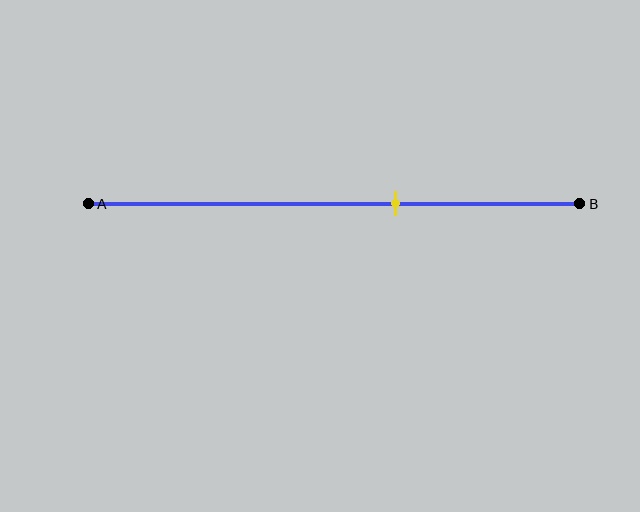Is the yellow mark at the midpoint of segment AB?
No, the mark is at about 60% from A, not at the 50% midpoint.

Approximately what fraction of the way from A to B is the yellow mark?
The yellow mark is approximately 60% of the way from A to B.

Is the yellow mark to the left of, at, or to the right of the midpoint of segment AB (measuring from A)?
The yellow mark is to the right of the midpoint of segment AB.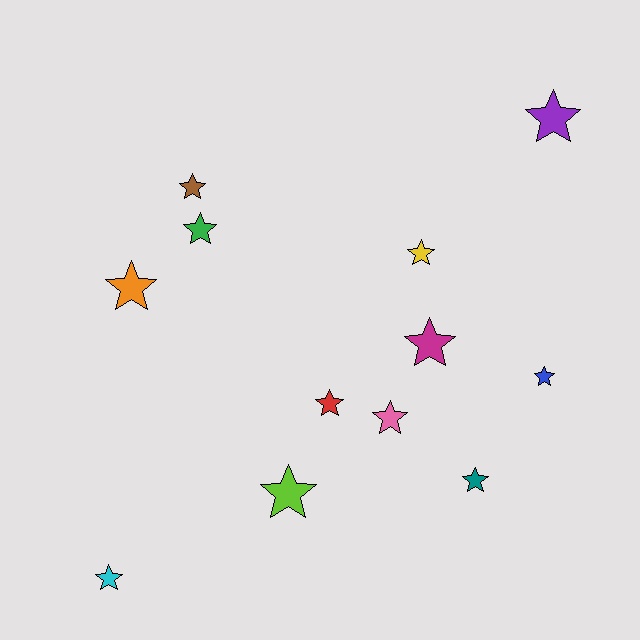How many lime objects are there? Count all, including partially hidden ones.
There is 1 lime object.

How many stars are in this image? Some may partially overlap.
There are 12 stars.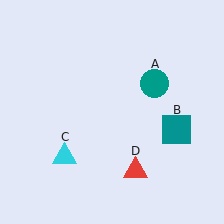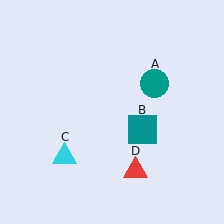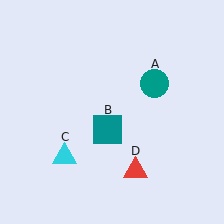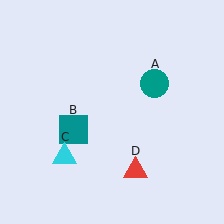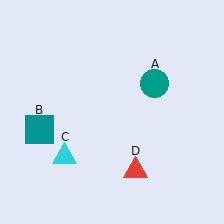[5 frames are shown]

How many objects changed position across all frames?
1 object changed position: teal square (object B).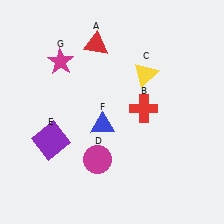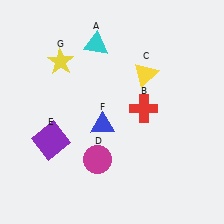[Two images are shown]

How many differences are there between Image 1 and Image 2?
There are 2 differences between the two images.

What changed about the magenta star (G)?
In Image 1, G is magenta. In Image 2, it changed to yellow.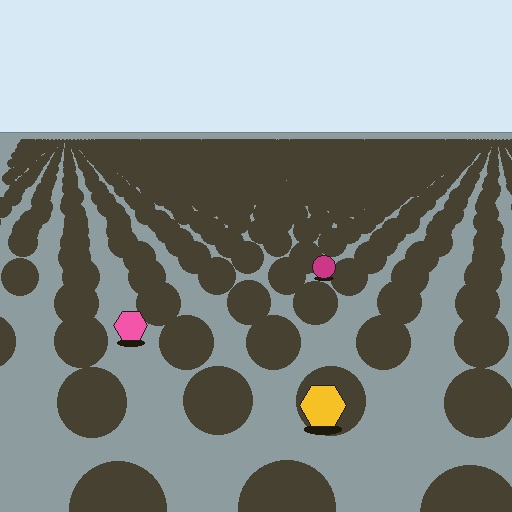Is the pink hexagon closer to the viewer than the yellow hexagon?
No. The yellow hexagon is closer — you can tell from the texture gradient: the ground texture is coarser near it.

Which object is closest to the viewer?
The yellow hexagon is closest. The texture marks near it are larger and more spread out.